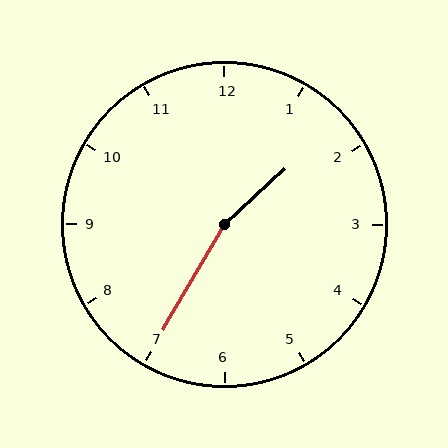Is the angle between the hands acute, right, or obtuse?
It is obtuse.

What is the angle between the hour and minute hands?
Approximately 162 degrees.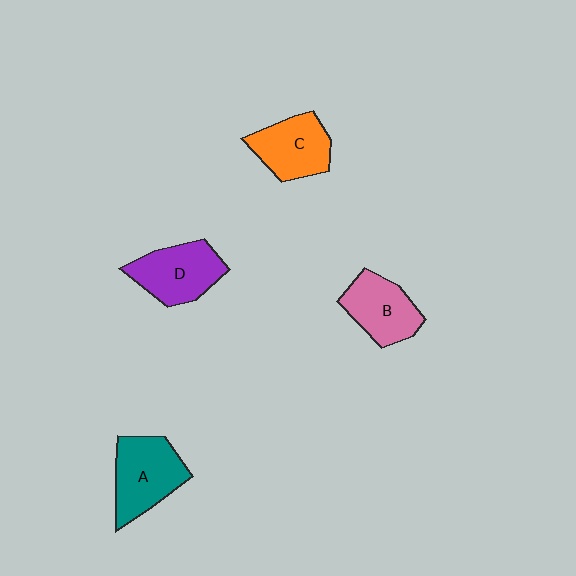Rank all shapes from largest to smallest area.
From largest to smallest: A (teal), D (purple), C (orange), B (pink).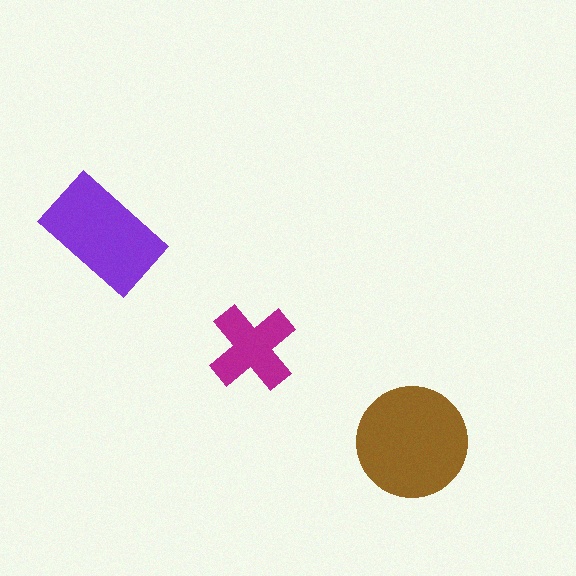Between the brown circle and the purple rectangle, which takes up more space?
The brown circle.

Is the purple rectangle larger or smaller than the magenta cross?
Larger.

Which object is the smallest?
The magenta cross.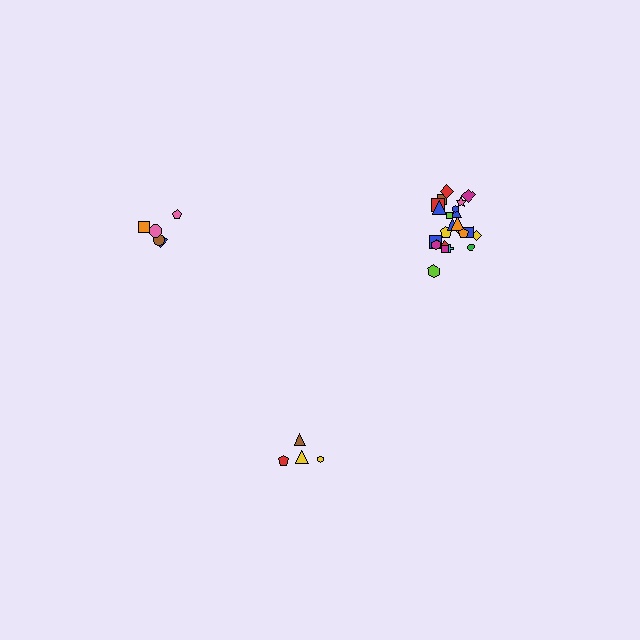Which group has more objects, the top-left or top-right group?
The top-right group.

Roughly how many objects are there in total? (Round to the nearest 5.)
Roughly 35 objects in total.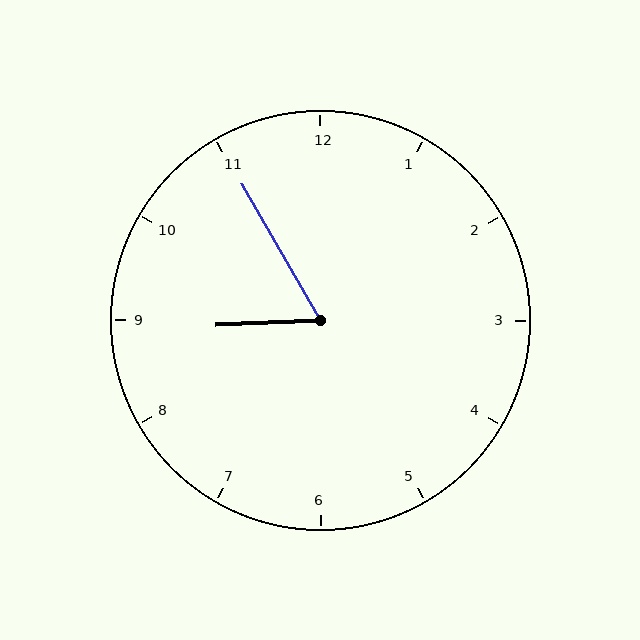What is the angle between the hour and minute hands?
Approximately 62 degrees.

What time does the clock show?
8:55.